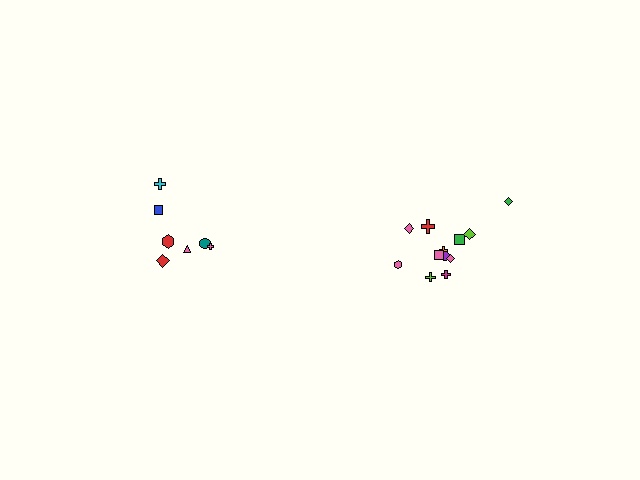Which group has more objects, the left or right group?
The right group.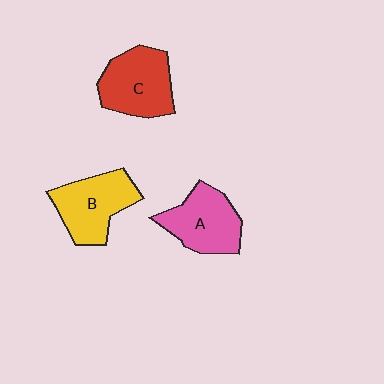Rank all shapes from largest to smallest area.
From largest to smallest: C (red), B (yellow), A (pink).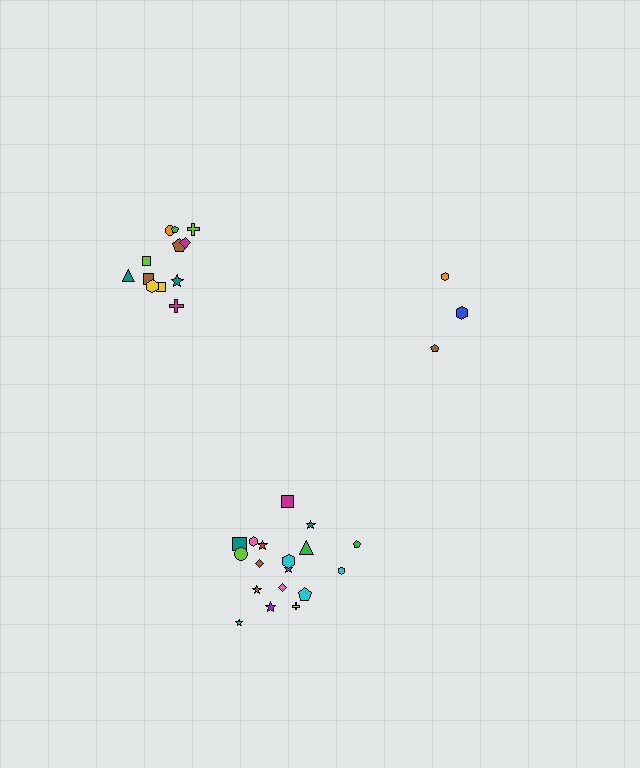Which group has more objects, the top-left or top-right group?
The top-left group.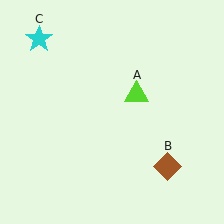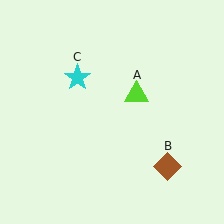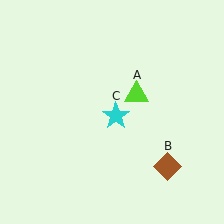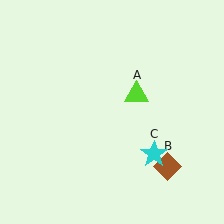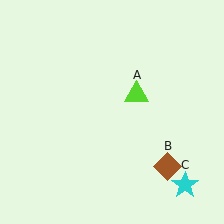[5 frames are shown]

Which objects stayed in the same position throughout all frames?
Lime triangle (object A) and brown diamond (object B) remained stationary.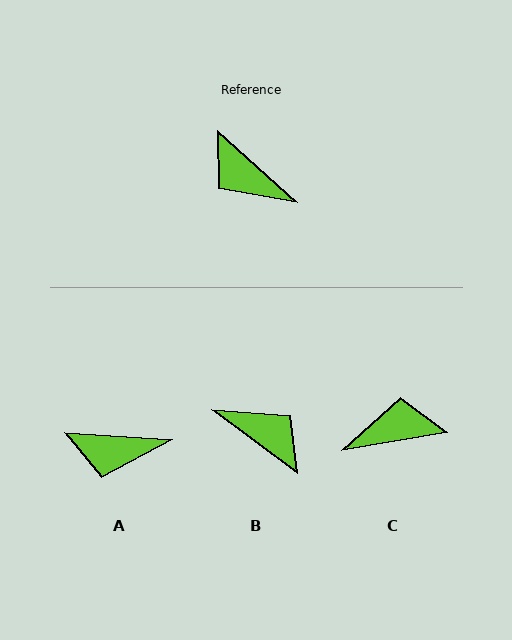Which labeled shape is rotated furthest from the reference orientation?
B, about 174 degrees away.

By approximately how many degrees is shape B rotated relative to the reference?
Approximately 174 degrees clockwise.